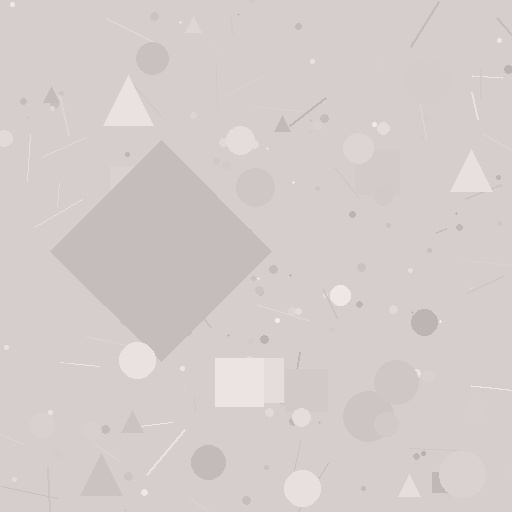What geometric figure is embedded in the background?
A diamond is embedded in the background.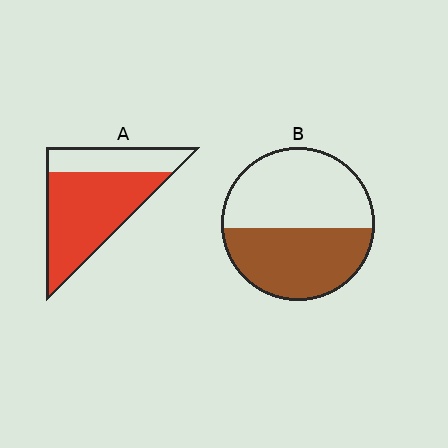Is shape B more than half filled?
Roughly half.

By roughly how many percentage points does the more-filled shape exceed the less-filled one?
By roughly 25 percentage points (A over B).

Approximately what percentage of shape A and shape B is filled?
A is approximately 70% and B is approximately 45%.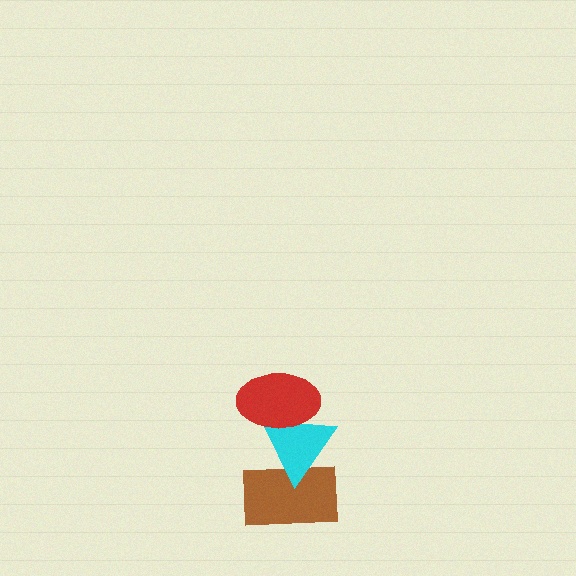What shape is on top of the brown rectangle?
The cyan triangle is on top of the brown rectangle.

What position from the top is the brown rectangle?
The brown rectangle is 3rd from the top.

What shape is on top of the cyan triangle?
The red ellipse is on top of the cyan triangle.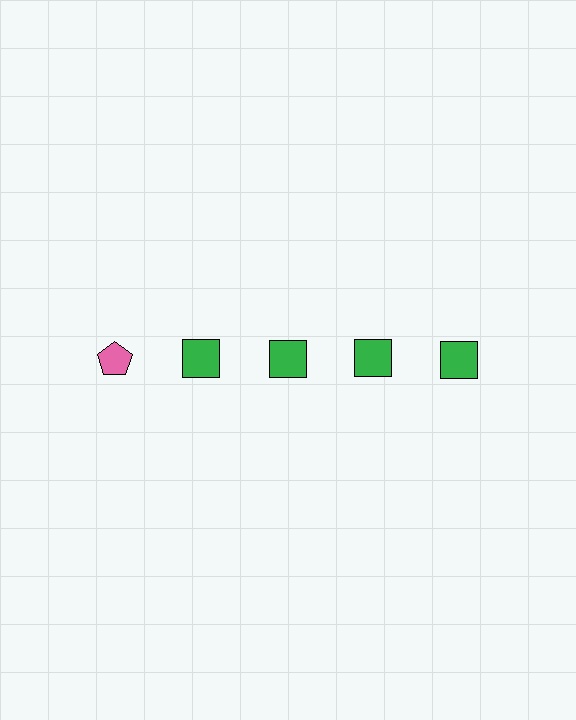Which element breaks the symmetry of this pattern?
The pink pentagon in the top row, leftmost column breaks the symmetry. All other shapes are green squares.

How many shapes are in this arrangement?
There are 5 shapes arranged in a grid pattern.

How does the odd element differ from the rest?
It differs in both color (pink instead of green) and shape (pentagon instead of square).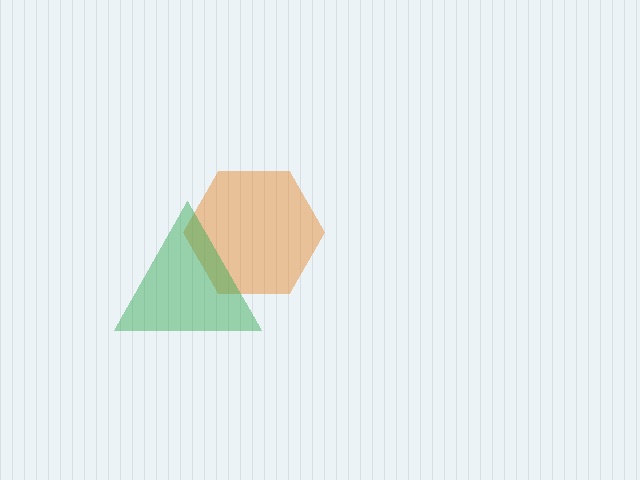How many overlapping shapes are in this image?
There are 2 overlapping shapes in the image.